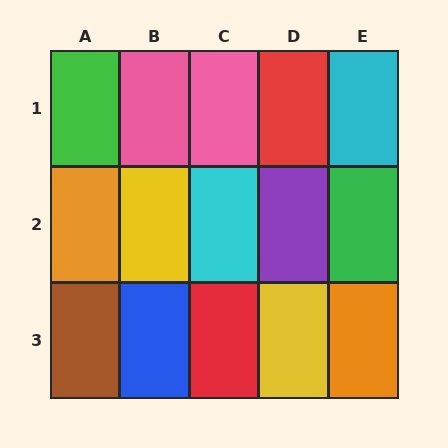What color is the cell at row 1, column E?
Cyan.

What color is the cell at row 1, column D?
Red.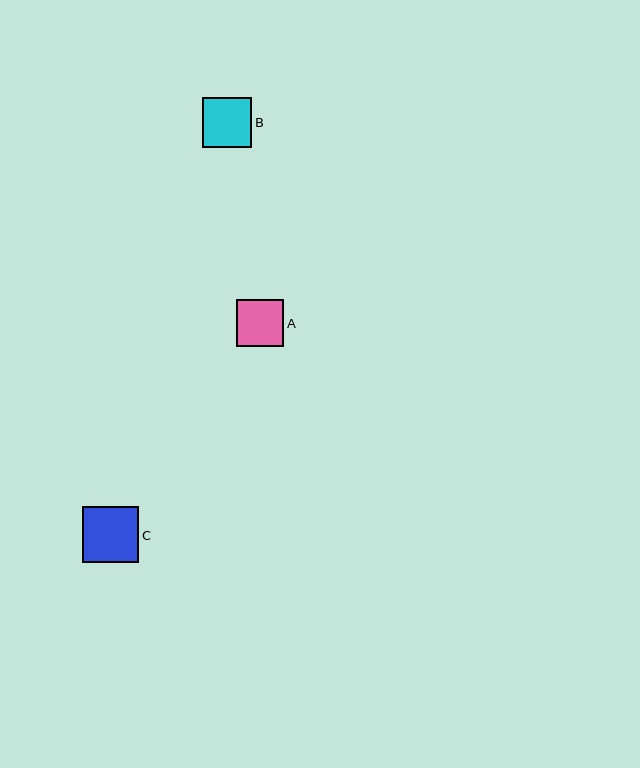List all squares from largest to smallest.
From largest to smallest: C, B, A.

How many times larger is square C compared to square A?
Square C is approximately 1.2 times the size of square A.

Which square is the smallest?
Square A is the smallest with a size of approximately 47 pixels.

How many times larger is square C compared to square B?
Square C is approximately 1.1 times the size of square B.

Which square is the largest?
Square C is the largest with a size of approximately 56 pixels.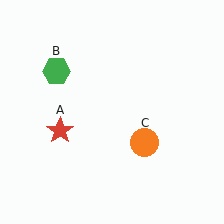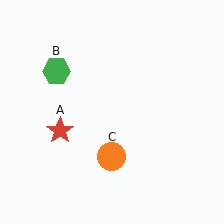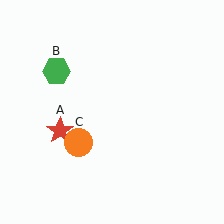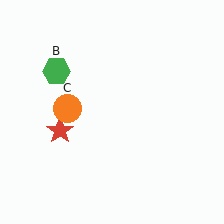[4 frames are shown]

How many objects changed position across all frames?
1 object changed position: orange circle (object C).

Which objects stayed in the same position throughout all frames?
Red star (object A) and green hexagon (object B) remained stationary.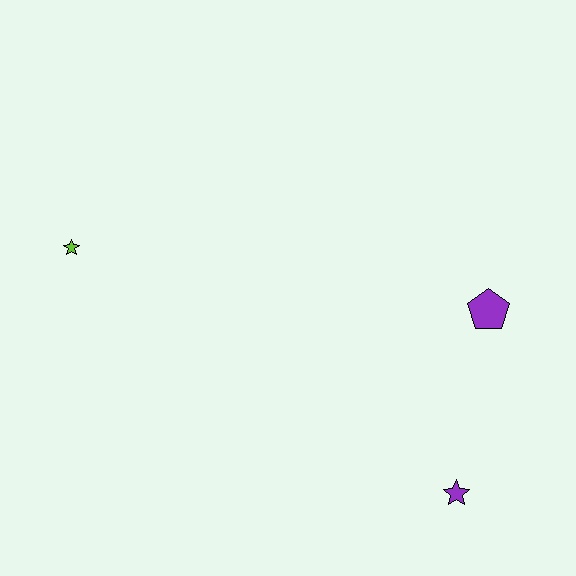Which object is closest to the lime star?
The purple pentagon is closest to the lime star.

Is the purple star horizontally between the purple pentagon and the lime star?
Yes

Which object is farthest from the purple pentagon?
The lime star is farthest from the purple pentagon.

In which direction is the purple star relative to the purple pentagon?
The purple star is below the purple pentagon.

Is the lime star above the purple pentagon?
Yes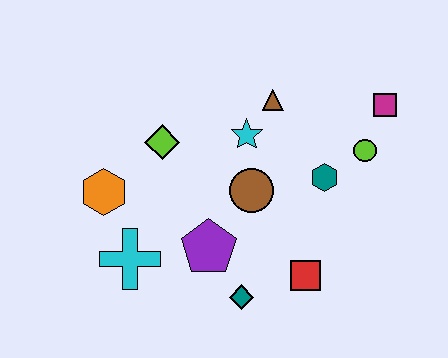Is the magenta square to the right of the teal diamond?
Yes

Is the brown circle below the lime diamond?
Yes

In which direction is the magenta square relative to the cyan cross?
The magenta square is to the right of the cyan cross.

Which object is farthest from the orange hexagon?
The magenta square is farthest from the orange hexagon.